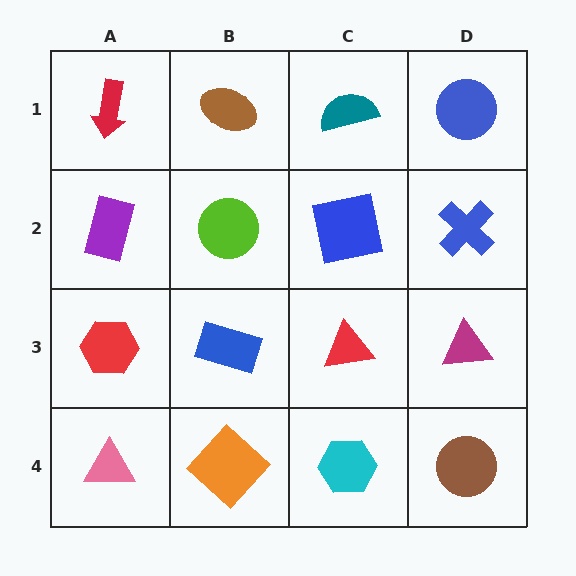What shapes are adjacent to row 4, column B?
A blue rectangle (row 3, column B), a pink triangle (row 4, column A), a cyan hexagon (row 4, column C).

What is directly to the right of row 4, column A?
An orange diamond.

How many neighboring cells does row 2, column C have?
4.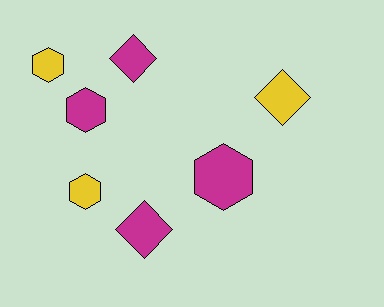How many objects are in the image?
There are 7 objects.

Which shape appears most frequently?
Hexagon, with 4 objects.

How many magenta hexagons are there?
There are 2 magenta hexagons.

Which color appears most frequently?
Magenta, with 4 objects.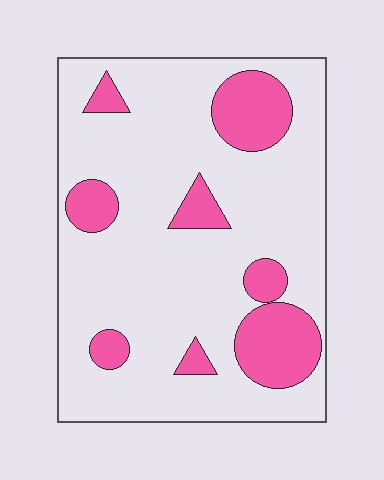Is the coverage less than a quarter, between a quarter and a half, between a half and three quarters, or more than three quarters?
Less than a quarter.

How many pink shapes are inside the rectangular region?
8.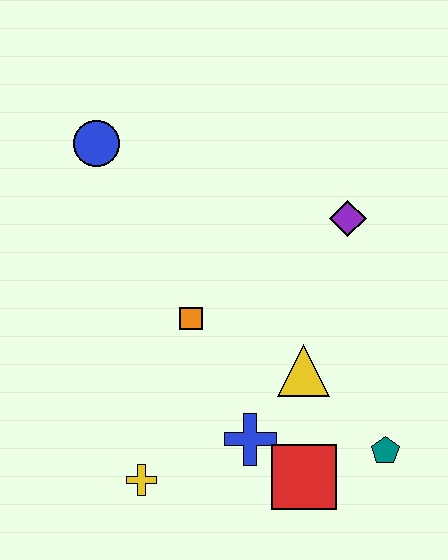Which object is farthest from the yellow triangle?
The blue circle is farthest from the yellow triangle.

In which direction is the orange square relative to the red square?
The orange square is above the red square.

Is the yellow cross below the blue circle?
Yes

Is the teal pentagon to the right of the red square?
Yes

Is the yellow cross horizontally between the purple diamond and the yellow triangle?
No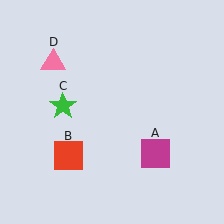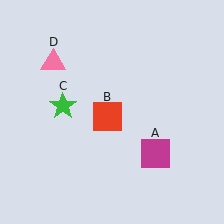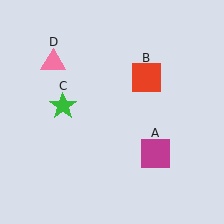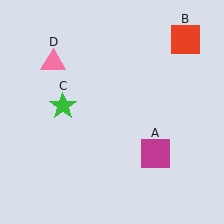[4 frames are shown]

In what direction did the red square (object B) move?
The red square (object B) moved up and to the right.